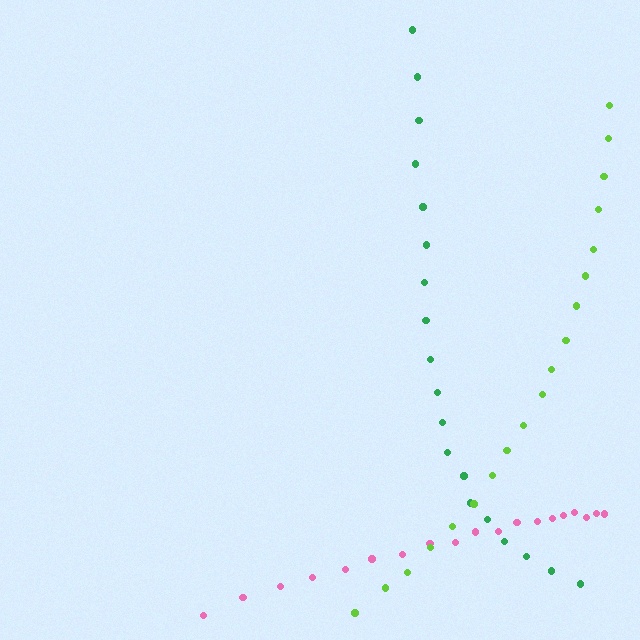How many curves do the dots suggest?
There are 3 distinct paths.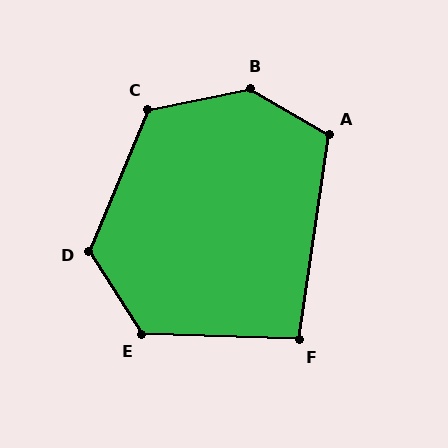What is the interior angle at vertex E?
Approximately 124 degrees (obtuse).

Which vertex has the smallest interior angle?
F, at approximately 96 degrees.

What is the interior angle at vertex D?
Approximately 125 degrees (obtuse).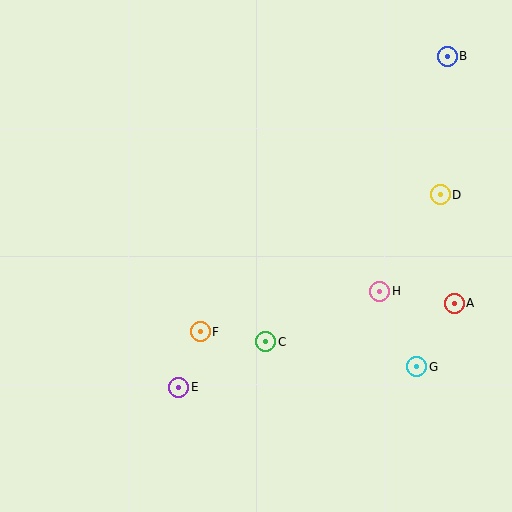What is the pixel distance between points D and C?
The distance between D and C is 228 pixels.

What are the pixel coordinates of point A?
Point A is at (454, 303).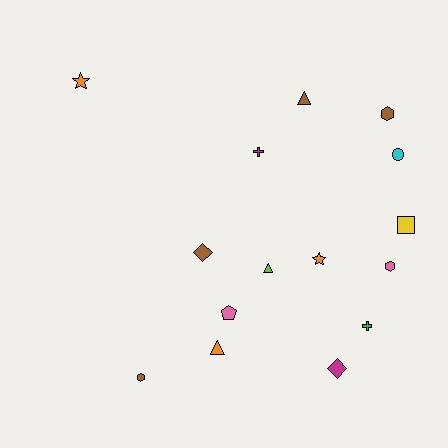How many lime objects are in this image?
There is 1 lime object.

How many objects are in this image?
There are 15 objects.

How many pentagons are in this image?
There is 1 pentagon.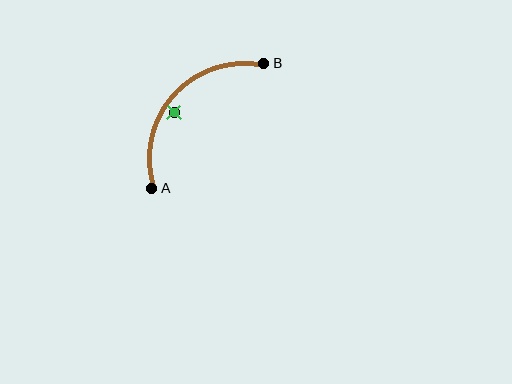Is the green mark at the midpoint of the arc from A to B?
No — the green mark does not lie on the arc at all. It sits slightly inside the curve.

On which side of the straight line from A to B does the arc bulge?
The arc bulges above and to the left of the straight line connecting A and B.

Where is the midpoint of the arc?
The arc midpoint is the point on the curve farthest from the straight line joining A and B. It sits above and to the left of that line.